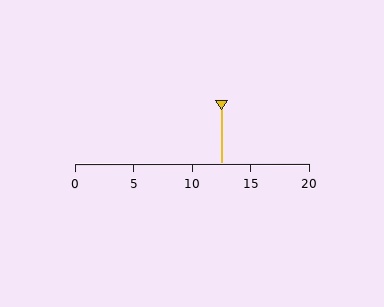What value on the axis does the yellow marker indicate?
The marker indicates approximately 12.5.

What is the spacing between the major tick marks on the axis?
The major ticks are spaced 5 apart.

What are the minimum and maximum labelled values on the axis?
The axis runs from 0 to 20.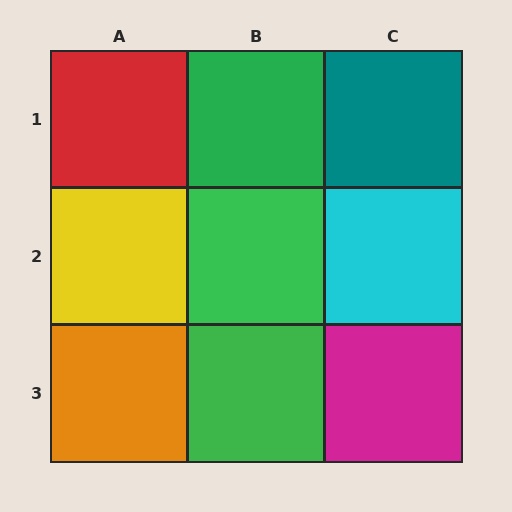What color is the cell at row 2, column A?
Yellow.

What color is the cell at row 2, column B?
Green.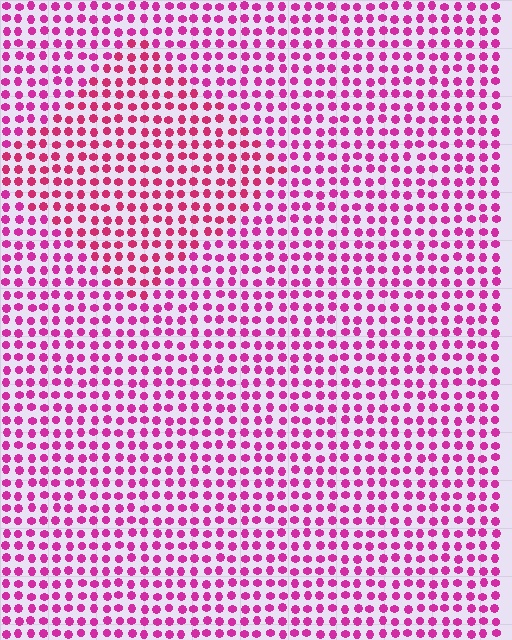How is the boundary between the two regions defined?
The boundary is defined purely by a slight shift in hue (about 19 degrees). Spacing, size, and orientation are identical on both sides.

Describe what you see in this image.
The image is filled with small magenta elements in a uniform arrangement. A diamond-shaped region is visible where the elements are tinted to a slightly different hue, forming a subtle color boundary.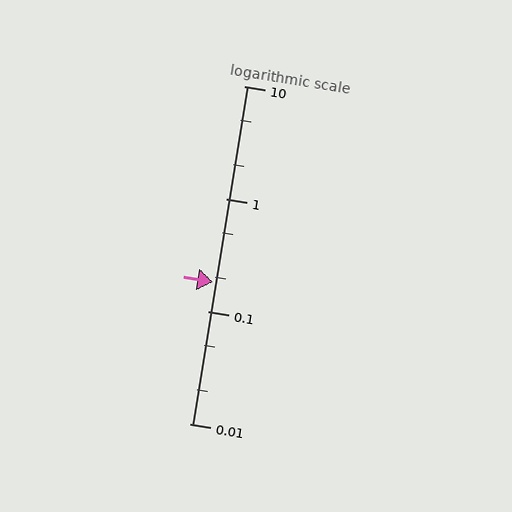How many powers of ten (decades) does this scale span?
The scale spans 3 decades, from 0.01 to 10.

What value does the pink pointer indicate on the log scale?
The pointer indicates approximately 0.18.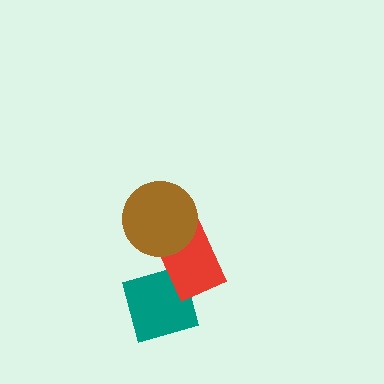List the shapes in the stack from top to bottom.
From top to bottom: the brown circle, the red rectangle, the teal diamond.